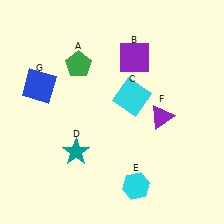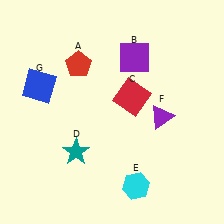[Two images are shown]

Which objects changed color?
A changed from green to red. C changed from cyan to red.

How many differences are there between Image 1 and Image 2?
There are 2 differences between the two images.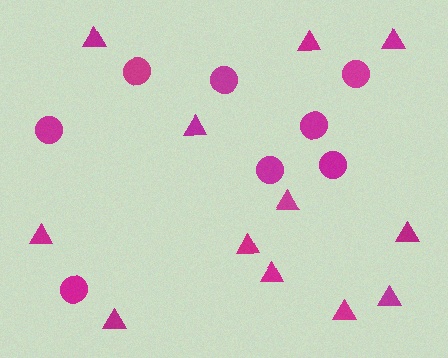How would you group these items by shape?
There are 2 groups: one group of circles (8) and one group of triangles (12).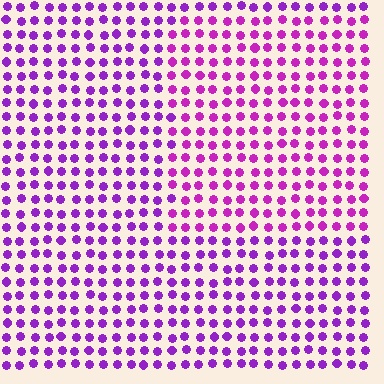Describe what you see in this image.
The image is filled with small purple elements in a uniform arrangement. A rectangle-shaped region is visible where the elements are tinted to a slightly different hue, forming a subtle color boundary.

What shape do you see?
I see a rectangle.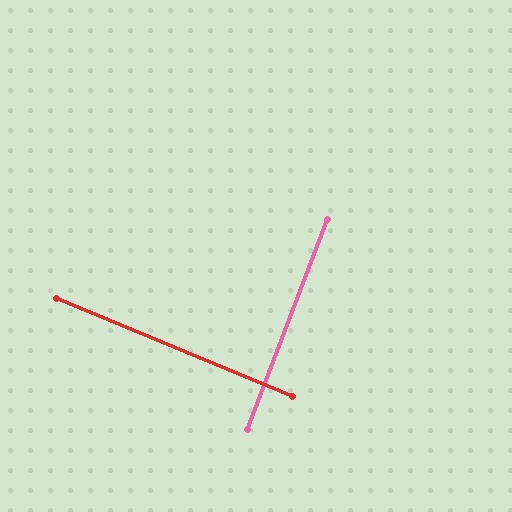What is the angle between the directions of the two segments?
Approximately 88 degrees.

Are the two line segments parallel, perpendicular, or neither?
Perpendicular — they meet at approximately 88°.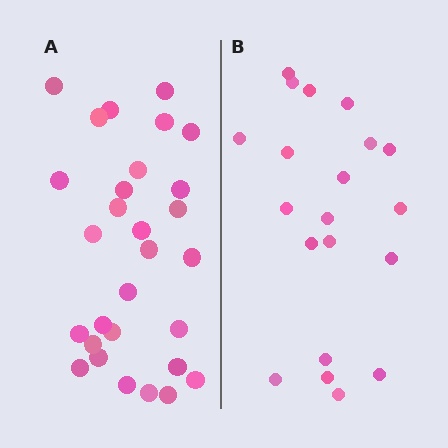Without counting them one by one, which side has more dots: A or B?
Region A (the left region) has more dots.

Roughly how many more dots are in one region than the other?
Region A has roughly 8 or so more dots than region B.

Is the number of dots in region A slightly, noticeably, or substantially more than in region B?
Region A has substantially more. The ratio is roughly 1.4 to 1.